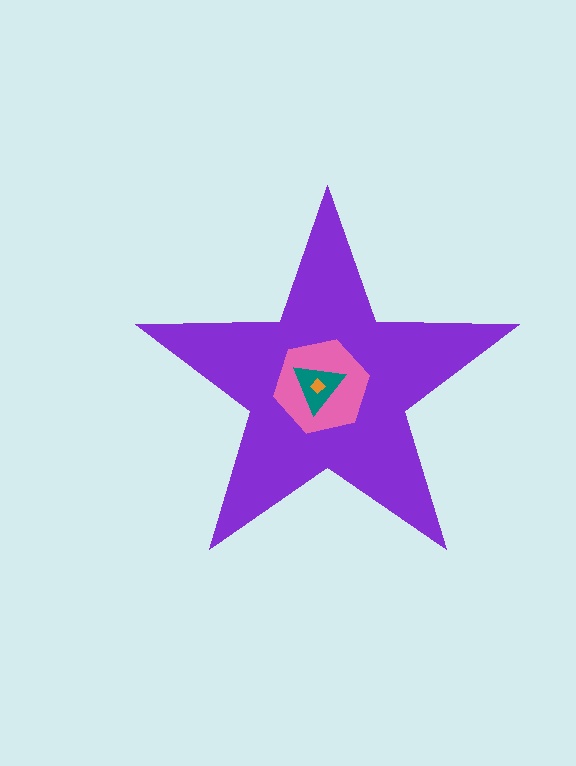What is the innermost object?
The orange diamond.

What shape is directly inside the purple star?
The pink hexagon.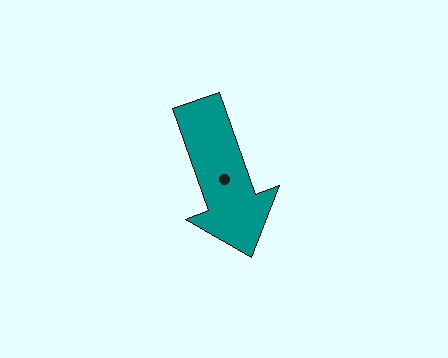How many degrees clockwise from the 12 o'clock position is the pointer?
Approximately 160 degrees.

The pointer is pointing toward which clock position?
Roughly 5 o'clock.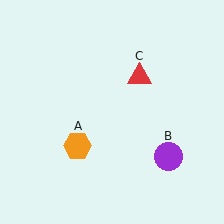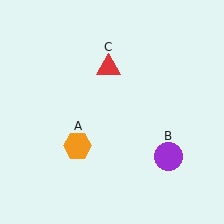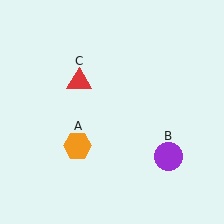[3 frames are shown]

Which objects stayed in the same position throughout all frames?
Orange hexagon (object A) and purple circle (object B) remained stationary.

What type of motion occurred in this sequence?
The red triangle (object C) rotated counterclockwise around the center of the scene.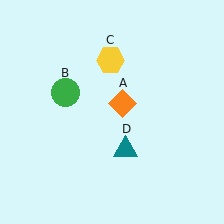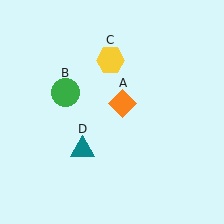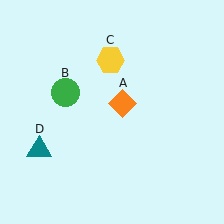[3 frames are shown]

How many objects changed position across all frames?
1 object changed position: teal triangle (object D).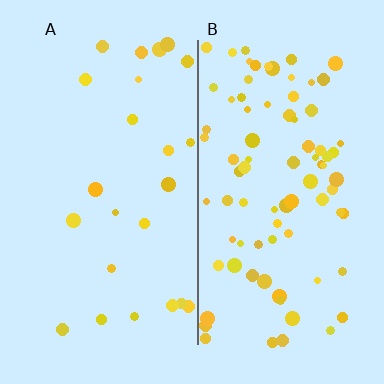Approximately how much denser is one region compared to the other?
Approximately 3.5× — region B over region A.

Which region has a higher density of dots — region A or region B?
B (the right).